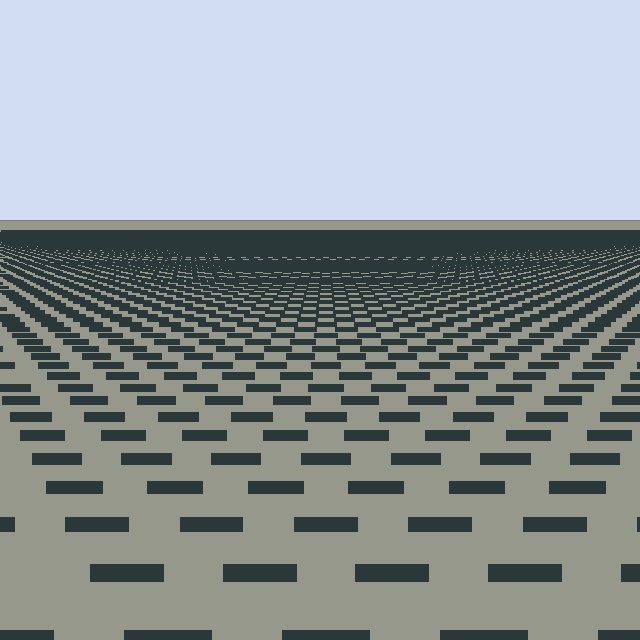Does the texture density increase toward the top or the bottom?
Density increases toward the top.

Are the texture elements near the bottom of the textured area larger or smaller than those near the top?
Larger. Near the bottom, elements are closer to the viewer and appear at a bigger on-screen size.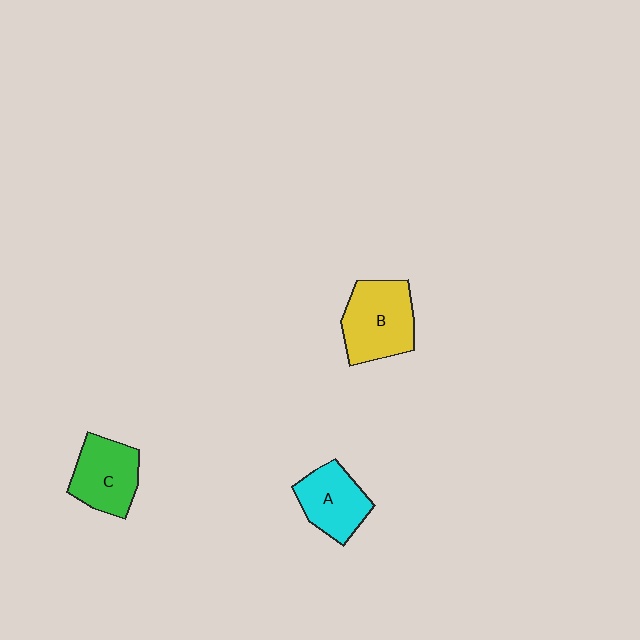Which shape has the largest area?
Shape B (yellow).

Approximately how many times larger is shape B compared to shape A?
Approximately 1.3 times.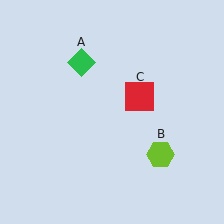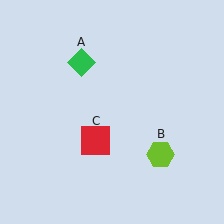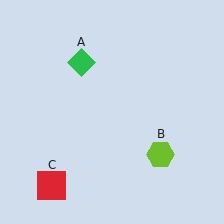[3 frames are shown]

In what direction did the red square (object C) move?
The red square (object C) moved down and to the left.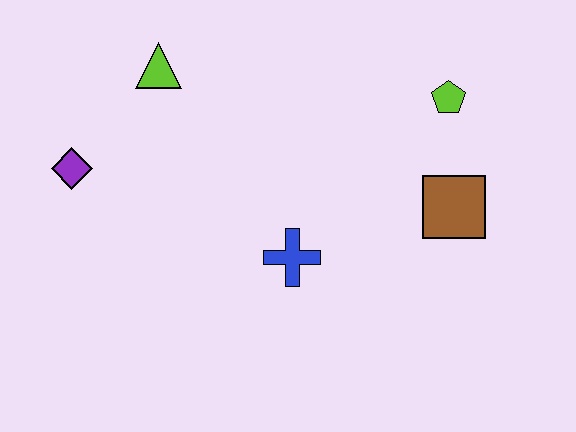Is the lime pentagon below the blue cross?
No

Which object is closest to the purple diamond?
The lime triangle is closest to the purple diamond.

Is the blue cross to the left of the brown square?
Yes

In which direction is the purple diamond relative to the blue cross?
The purple diamond is to the left of the blue cross.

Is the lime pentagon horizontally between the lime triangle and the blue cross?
No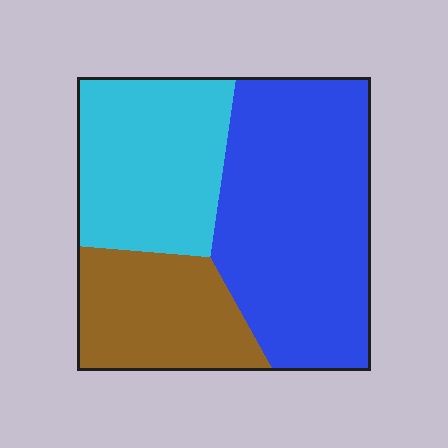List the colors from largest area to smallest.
From largest to smallest: blue, cyan, brown.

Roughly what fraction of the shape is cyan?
Cyan takes up between a quarter and a half of the shape.